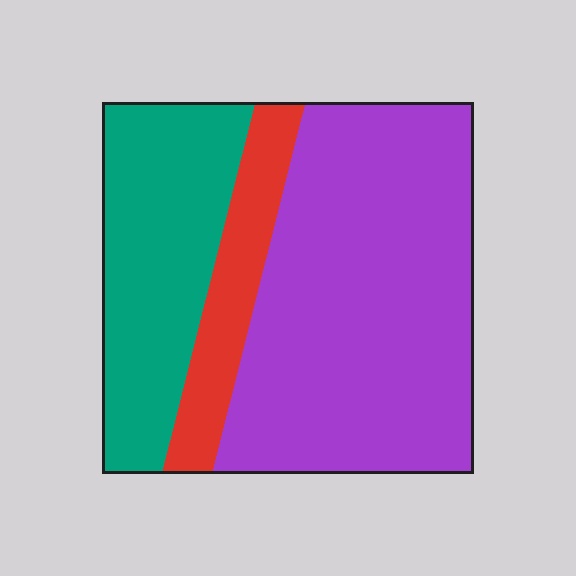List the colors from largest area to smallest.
From largest to smallest: purple, teal, red.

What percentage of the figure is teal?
Teal covers 29% of the figure.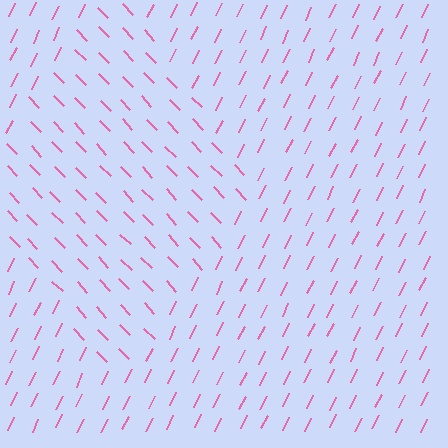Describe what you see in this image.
The image is filled with small pink line segments. A diamond region in the image has lines oriented differently from the surrounding lines, creating a visible texture boundary.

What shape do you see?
I see a diamond.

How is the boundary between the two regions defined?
The boundary is defined purely by a change in line orientation (approximately 70 degrees difference). All lines are the same color and thickness.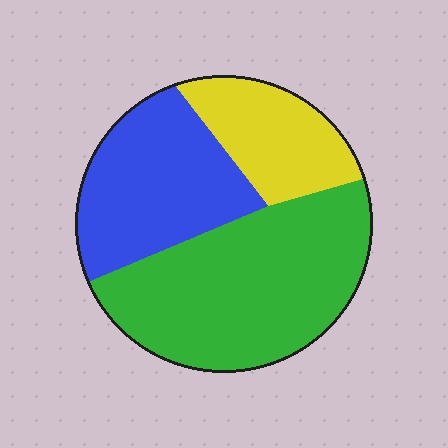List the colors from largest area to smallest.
From largest to smallest: green, blue, yellow.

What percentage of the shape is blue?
Blue takes up about one third (1/3) of the shape.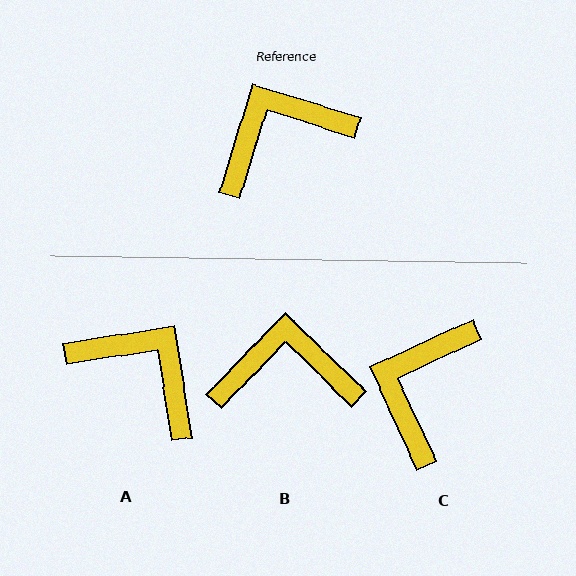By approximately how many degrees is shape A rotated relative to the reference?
Approximately 64 degrees clockwise.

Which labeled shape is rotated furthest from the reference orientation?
A, about 64 degrees away.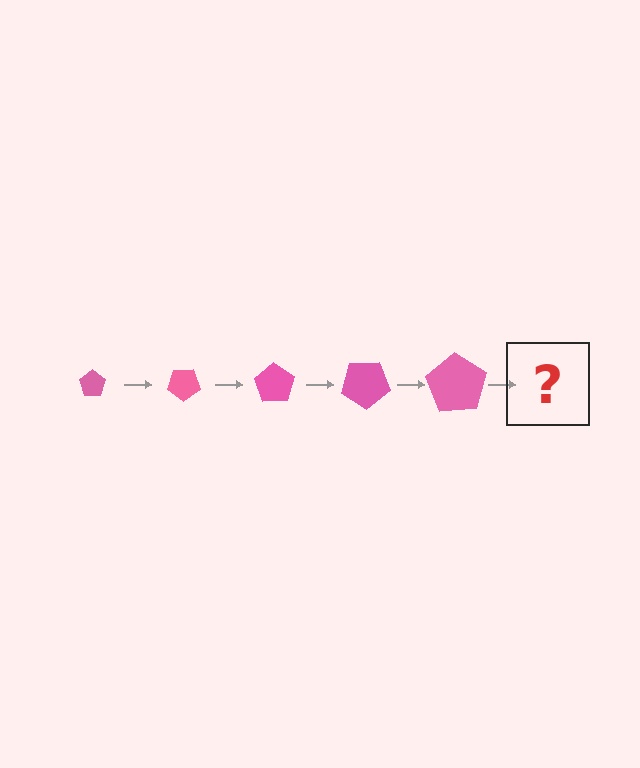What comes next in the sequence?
The next element should be a pentagon, larger than the previous one and rotated 175 degrees from the start.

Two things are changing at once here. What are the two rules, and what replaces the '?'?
The two rules are that the pentagon grows larger each step and it rotates 35 degrees each step. The '?' should be a pentagon, larger than the previous one and rotated 175 degrees from the start.